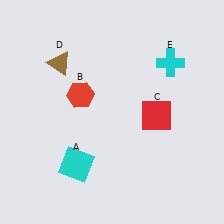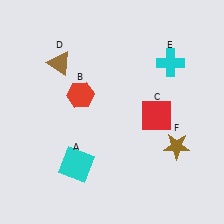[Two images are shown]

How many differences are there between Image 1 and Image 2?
There is 1 difference between the two images.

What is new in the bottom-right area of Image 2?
A brown star (F) was added in the bottom-right area of Image 2.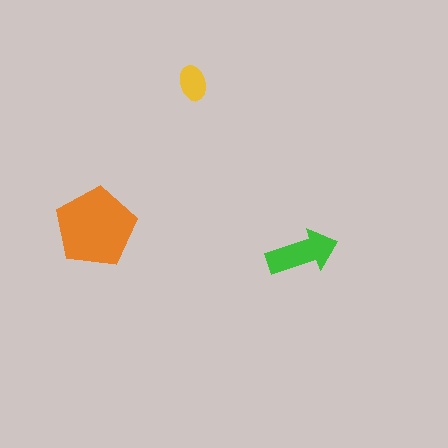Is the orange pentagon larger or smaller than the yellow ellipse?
Larger.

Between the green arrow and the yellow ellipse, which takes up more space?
The green arrow.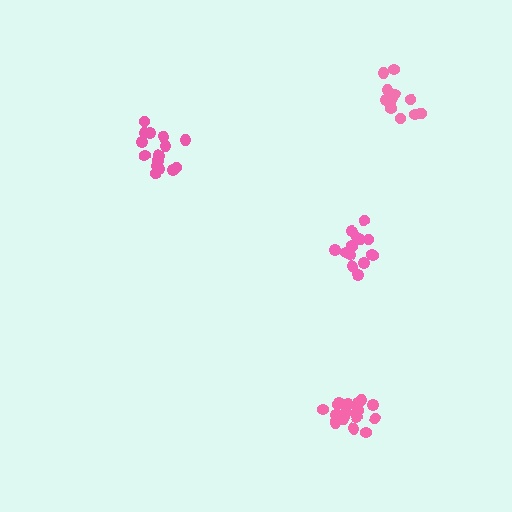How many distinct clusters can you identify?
There are 4 distinct clusters.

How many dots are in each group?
Group 1: 15 dots, Group 2: 14 dots, Group 3: 14 dots, Group 4: 17 dots (60 total).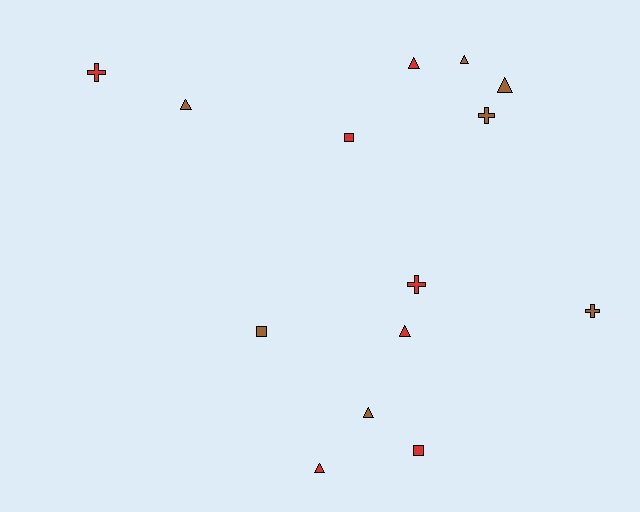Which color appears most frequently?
Red, with 7 objects.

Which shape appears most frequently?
Triangle, with 7 objects.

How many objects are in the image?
There are 14 objects.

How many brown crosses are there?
There are 2 brown crosses.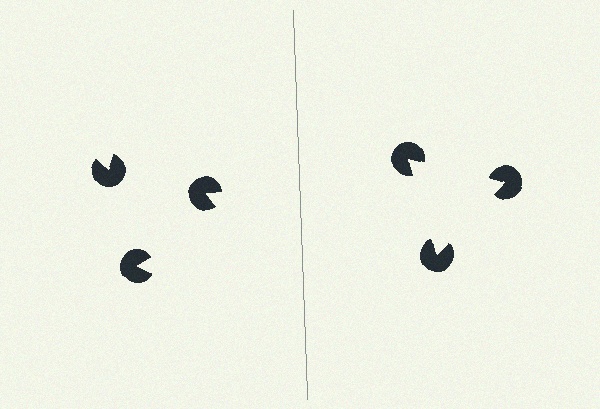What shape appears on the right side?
An illusory triangle.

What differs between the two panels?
The pac-man discs are positioned identically on both sides; only the wedge orientations differ. On the right they align to a triangle; on the left they are misaligned.